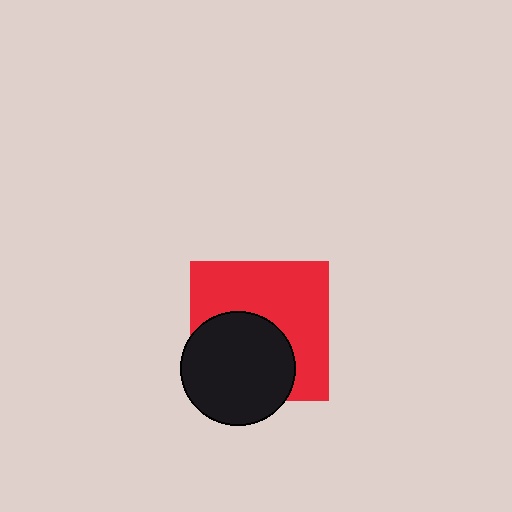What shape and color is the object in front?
The object in front is a black circle.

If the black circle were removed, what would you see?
You would see the complete red square.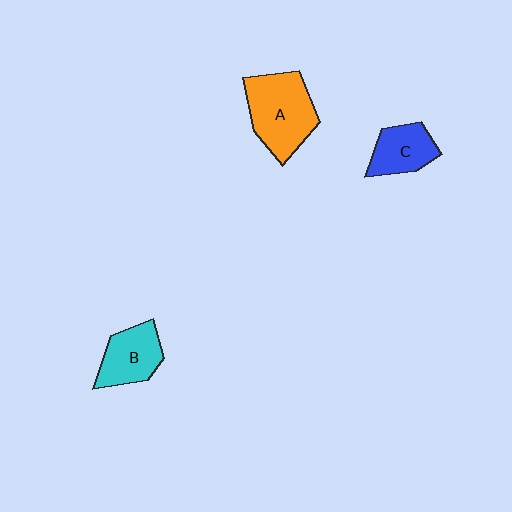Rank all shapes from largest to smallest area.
From largest to smallest: A (orange), B (cyan), C (blue).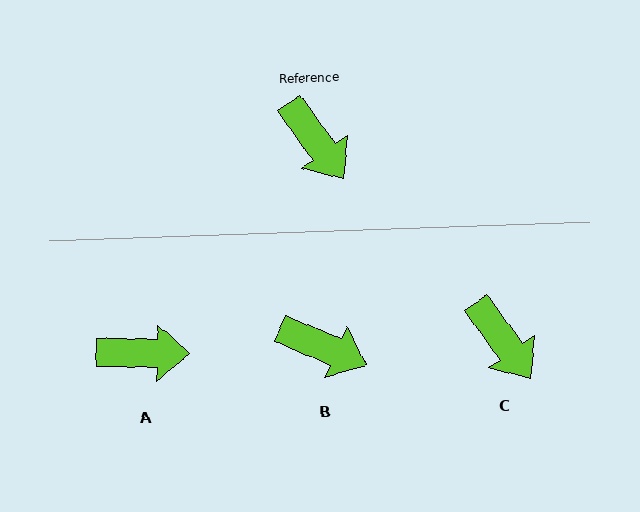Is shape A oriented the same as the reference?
No, it is off by about 54 degrees.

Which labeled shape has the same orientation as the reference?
C.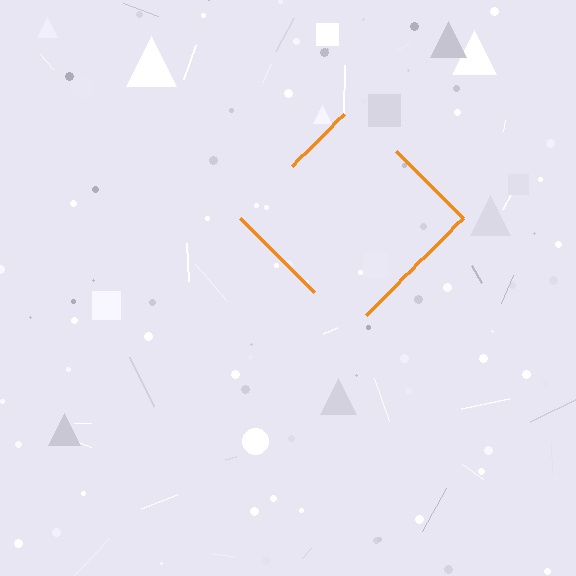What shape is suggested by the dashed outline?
The dashed outline suggests a diamond.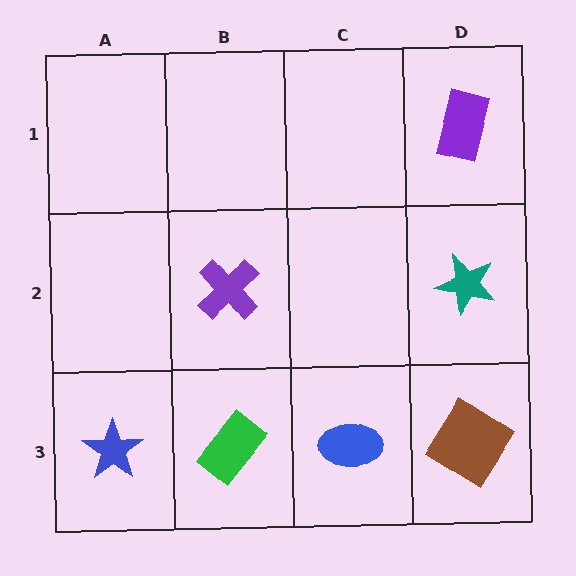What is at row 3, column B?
A green rectangle.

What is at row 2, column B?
A purple cross.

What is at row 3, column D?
A brown diamond.